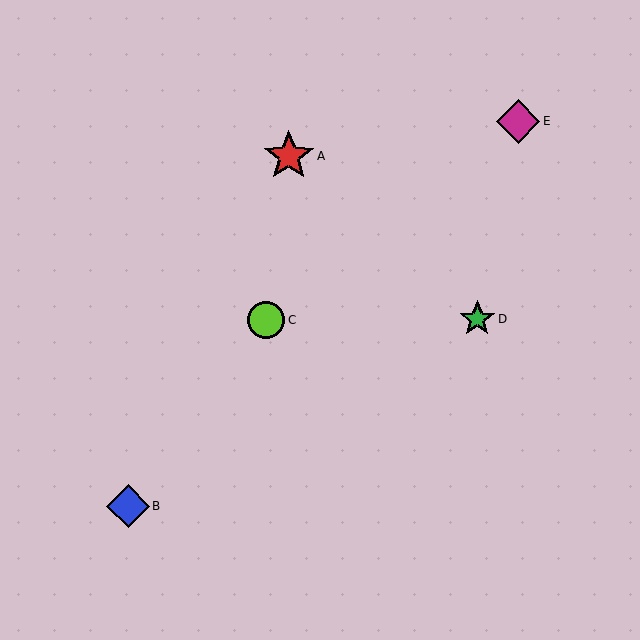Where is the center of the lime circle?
The center of the lime circle is at (266, 320).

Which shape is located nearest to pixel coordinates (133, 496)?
The blue diamond (labeled B) at (128, 506) is nearest to that location.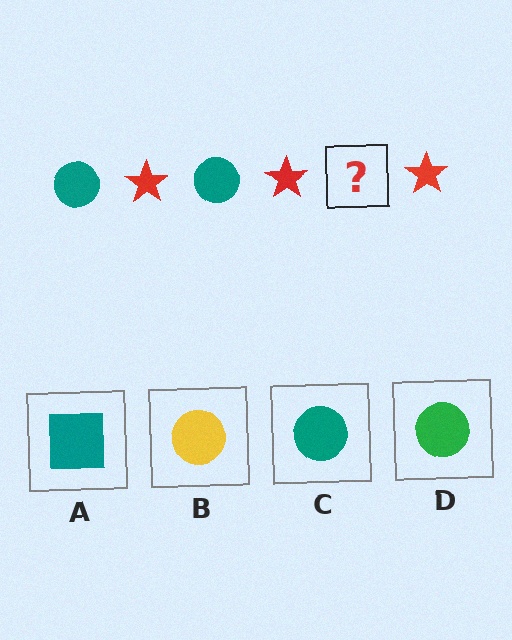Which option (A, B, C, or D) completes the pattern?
C.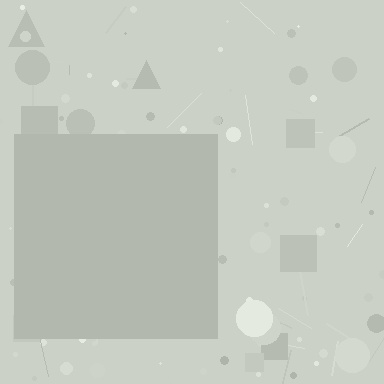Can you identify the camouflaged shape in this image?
The camouflaged shape is a square.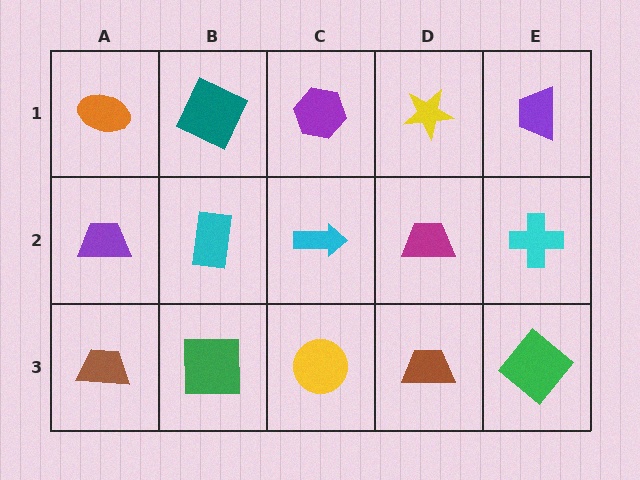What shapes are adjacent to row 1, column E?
A cyan cross (row 2, column E), a yellow star (row 1, column D).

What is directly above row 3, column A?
A purple trapezoid.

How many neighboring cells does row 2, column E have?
3.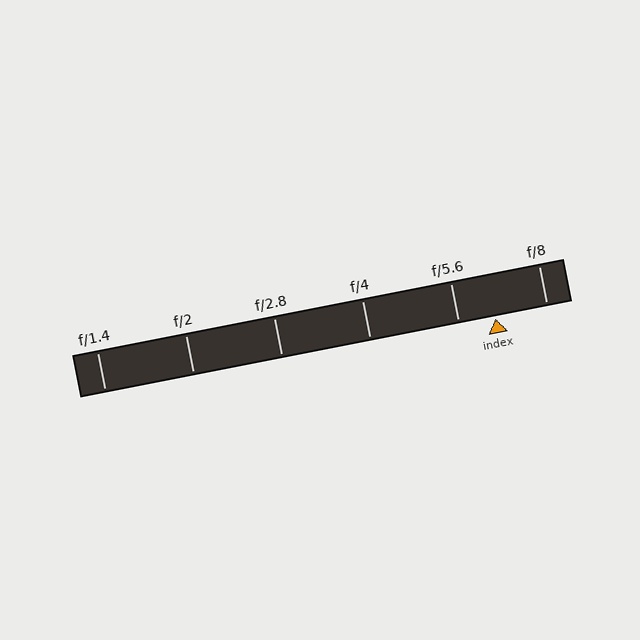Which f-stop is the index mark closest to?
The index mark is closest to f/5.6.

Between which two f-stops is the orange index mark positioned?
The index mark is between f/5.6 and f/8.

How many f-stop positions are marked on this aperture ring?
There are 6 f-stop positions marked.